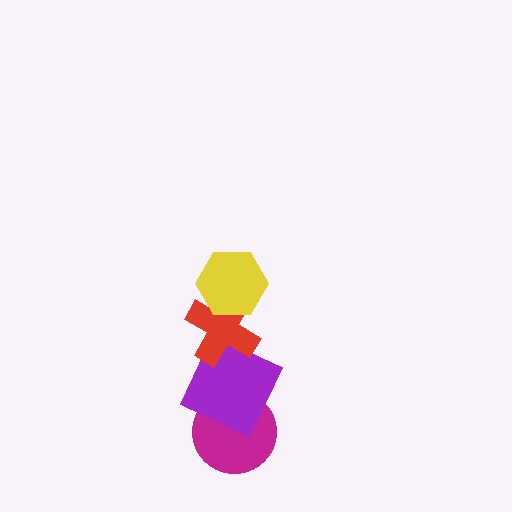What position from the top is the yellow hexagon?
The yellow hexagon is 1st from the top.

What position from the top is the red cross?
The red cross is 2nd from the top.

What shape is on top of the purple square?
The red cross is on top of the purple square.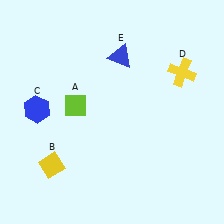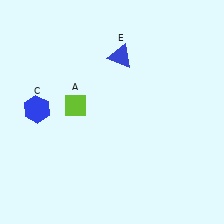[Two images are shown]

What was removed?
The yellow diamond (B), the yellow cross (D) were removed in Image 2.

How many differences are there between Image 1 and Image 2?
There are 2 differences between the two images.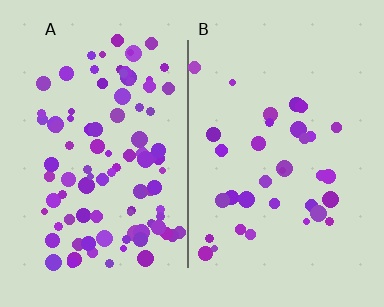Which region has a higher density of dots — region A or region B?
A (the left).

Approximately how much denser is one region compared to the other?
Approximately 2.9× — region A over region B.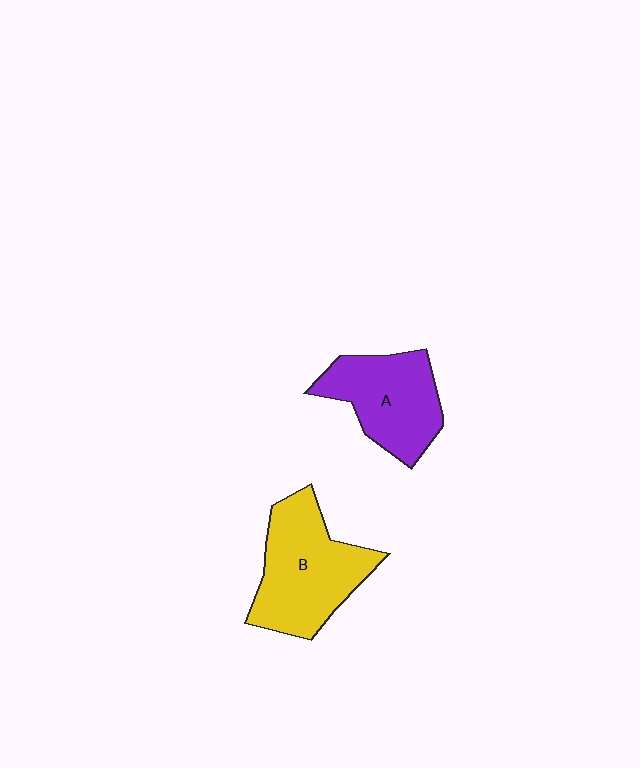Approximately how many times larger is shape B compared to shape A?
Approximately 1.2 times.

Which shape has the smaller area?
Shape A (purple).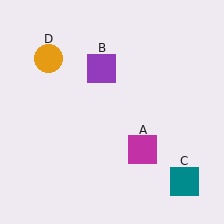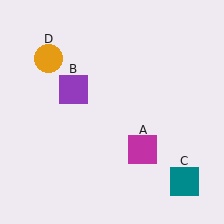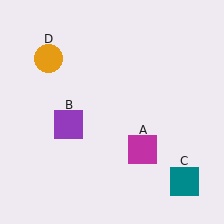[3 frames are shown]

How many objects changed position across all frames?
1 object changed position: purple square (object B).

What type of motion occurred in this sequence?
The purple square (object B) rotated counterclockwise around the center of the scene.